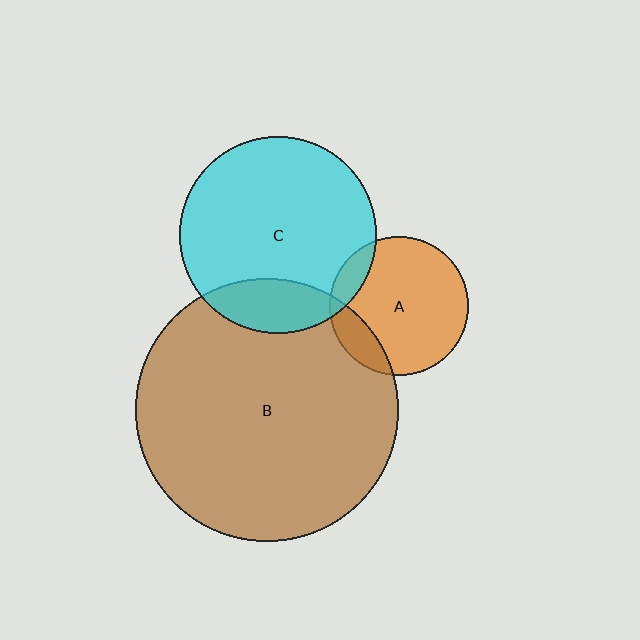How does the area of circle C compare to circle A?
Approximately 2.0 times.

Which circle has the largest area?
Circle B (brown).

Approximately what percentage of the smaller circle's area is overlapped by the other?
Approximately 20%.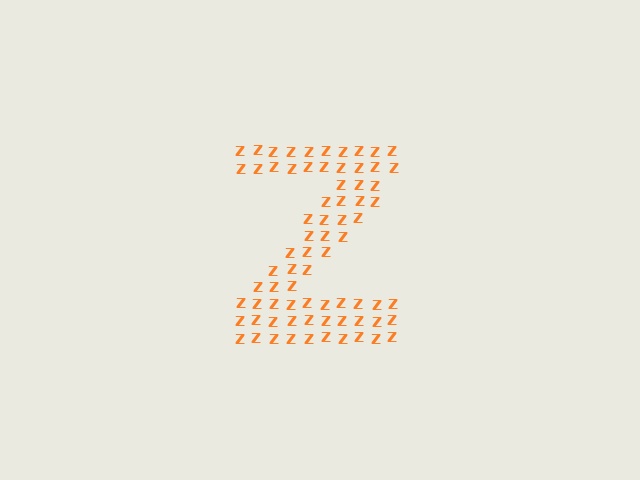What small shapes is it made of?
It is made of small letter Z's.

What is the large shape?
The large shape is the letter Z.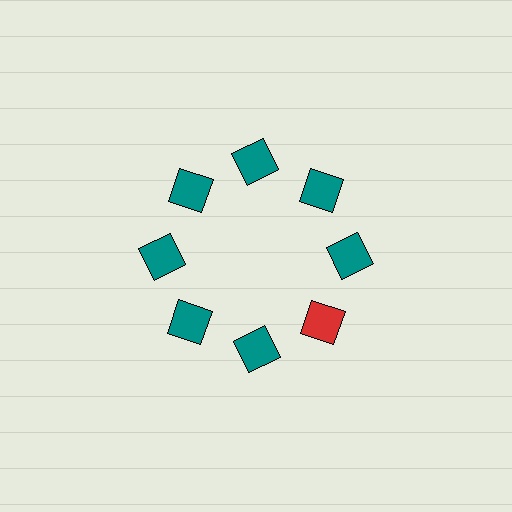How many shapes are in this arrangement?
There are 8 shapes arranged in a ring pattern.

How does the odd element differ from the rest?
It has a different color: red instead of teal.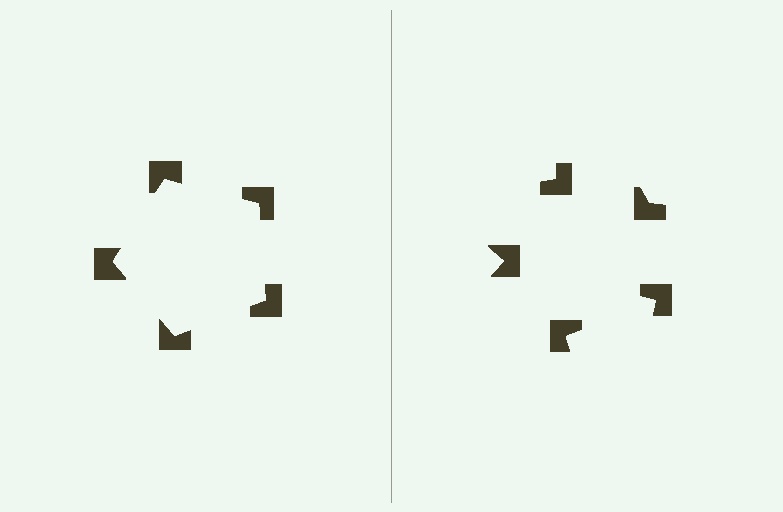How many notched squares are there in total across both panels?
10 — 5 on each side.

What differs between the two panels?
The notched squares are positioned identically on both sides; only the wedge orientations differ. On the left they align to a pentagon; on the right they are misaligned.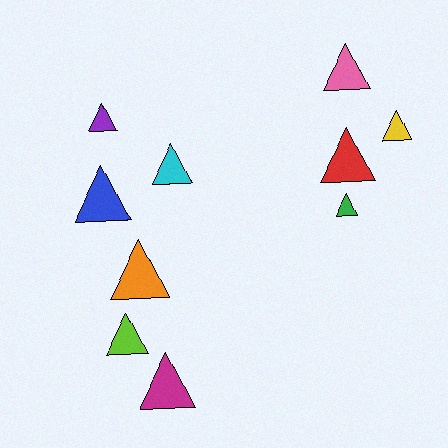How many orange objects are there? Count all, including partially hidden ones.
There is 1 orange object.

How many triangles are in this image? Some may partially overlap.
There are 10 triangles.